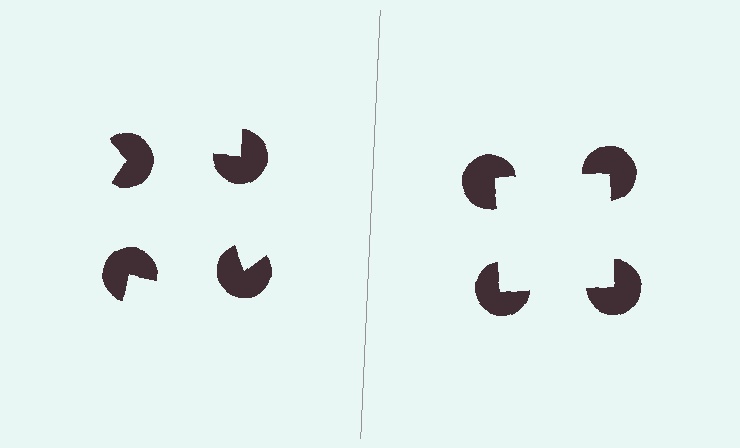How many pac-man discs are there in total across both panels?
8 — 4 on each side.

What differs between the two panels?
The pac-man discs are positioned identically on both sides; only the wedge orientations differ. On the right they align to a square; on the left they are misaligned.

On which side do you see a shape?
An illusory square appears on the right side. On the left side the wedge cuts are rotated, so no coherent shape forms.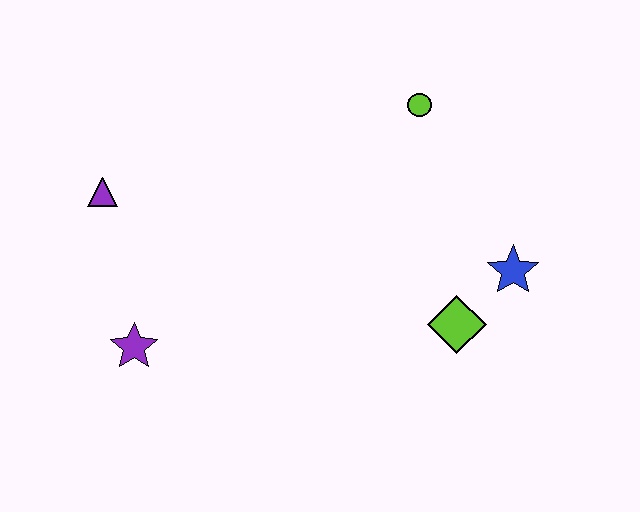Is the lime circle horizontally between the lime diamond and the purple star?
Yes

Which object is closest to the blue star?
The lime diamond is closest to the blue star.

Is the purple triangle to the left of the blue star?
Yes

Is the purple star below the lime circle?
Yes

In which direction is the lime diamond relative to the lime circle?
The lime diamond is below the lime circle.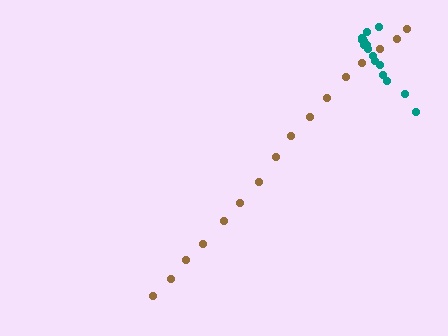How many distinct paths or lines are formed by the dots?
There are 2 distinct paths.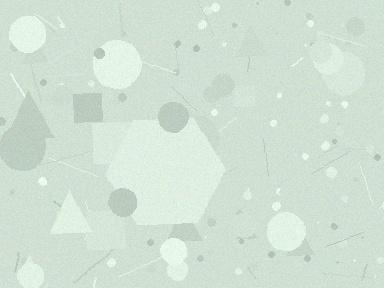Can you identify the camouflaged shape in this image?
The camouflaged shape is a hexagon.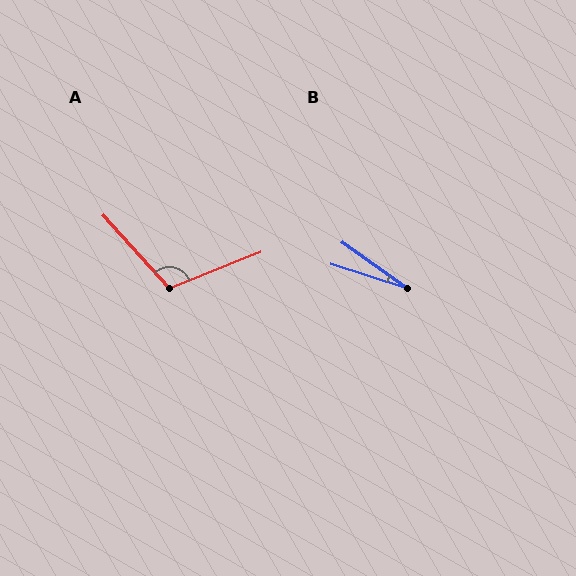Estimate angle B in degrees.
Approximately 18 degrees.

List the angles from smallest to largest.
B (18°), A (110°).